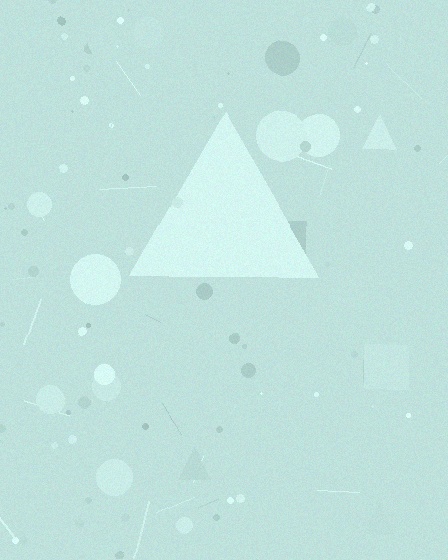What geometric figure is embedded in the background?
A triangle is embedded in the background.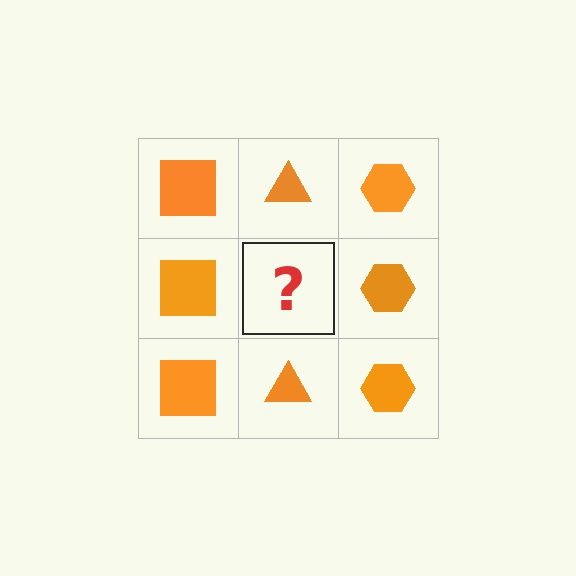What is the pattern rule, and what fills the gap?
The rule is that each column has a consistent shape. The gap should be filled with an orange triangle.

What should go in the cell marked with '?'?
The missing cell should contain an orange triangle.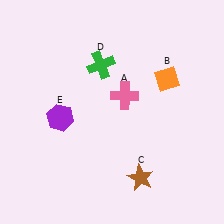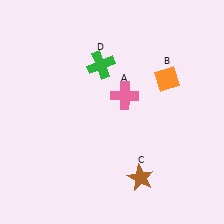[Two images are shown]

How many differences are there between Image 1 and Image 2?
There is 1 difference between the two images.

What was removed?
The purple hexagon (E) was removed in Image 2.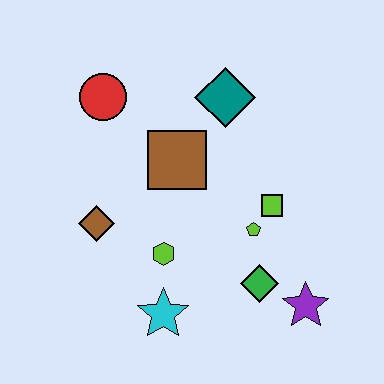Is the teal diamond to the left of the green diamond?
Yes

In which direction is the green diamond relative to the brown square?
The green diamond is below the brown square.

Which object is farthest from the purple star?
The red circle is farthest from the purple star.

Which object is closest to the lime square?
The lime pentagon is closest to the lime square.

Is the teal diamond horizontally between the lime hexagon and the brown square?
No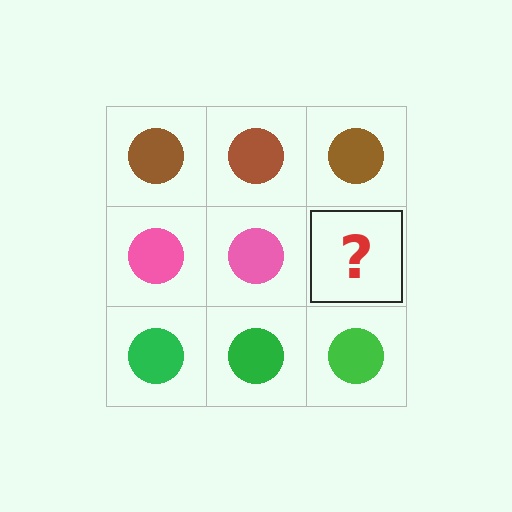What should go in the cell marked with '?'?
The missing cell should contain a pink circle.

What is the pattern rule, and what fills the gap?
The rule is that each row has a consistent color. The gap should be filled with a pink circle.